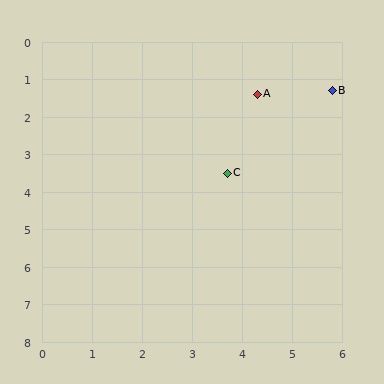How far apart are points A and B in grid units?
Points A and B are about 1.5 grid units apart.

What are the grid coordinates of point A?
Point A is at approximately (4.3, 1.4).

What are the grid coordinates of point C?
Point C is at approximately (3.7, 3.5).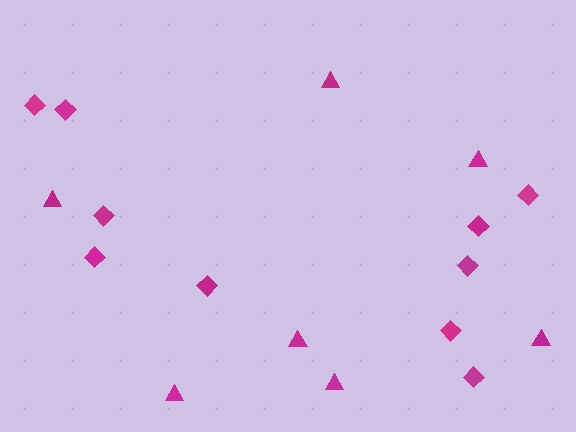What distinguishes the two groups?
There are 2 groups: one group of triangles (7) and one group of diamonds (10).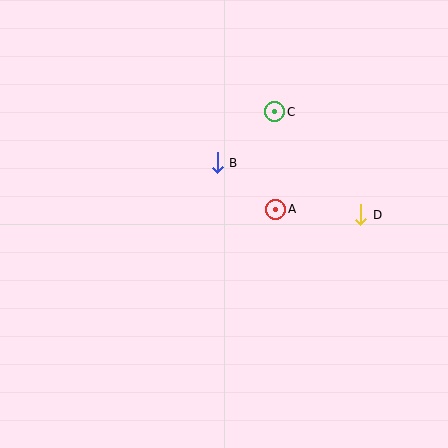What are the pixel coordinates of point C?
Point C is at (275, 112).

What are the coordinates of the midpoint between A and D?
The midpoint between A and D is at (318, 212).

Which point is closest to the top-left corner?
Point B is closest to the top-left corner.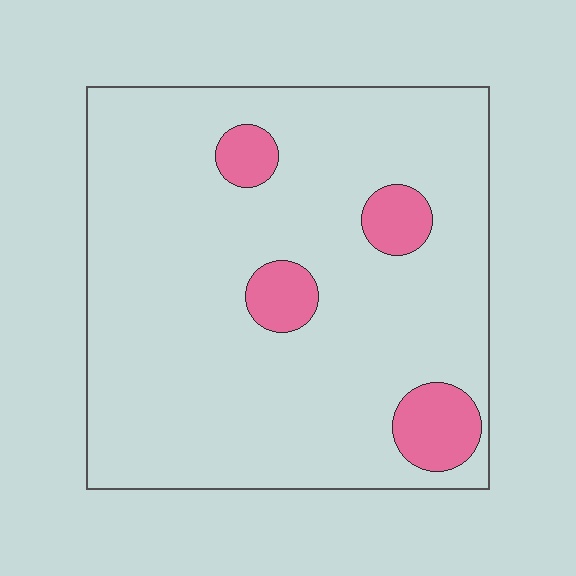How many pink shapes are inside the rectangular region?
4.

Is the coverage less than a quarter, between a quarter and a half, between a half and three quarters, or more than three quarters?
Less than a quarter.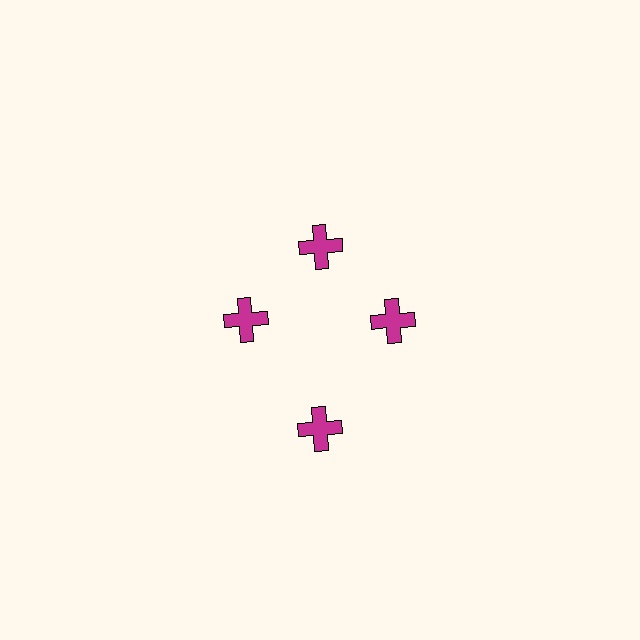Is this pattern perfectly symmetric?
No. The 4 magenta crosses are arranged in a ring, but one element near the 6 o'clock position is pushed outward from the center, breaking the 4-fold rotational symmetry.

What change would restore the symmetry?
The symmetry would be restored by moving it inward, back onto the ring so that all 4 crosses sit at equal angles and equal distance from the center.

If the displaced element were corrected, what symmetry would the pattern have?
It would have 4-fold rotational symmetry — the pattern would map onto itself every 90 degrees.